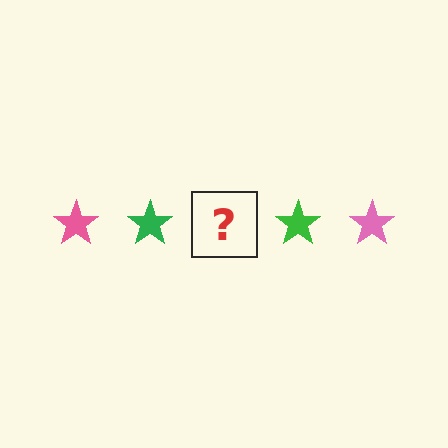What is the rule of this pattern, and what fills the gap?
The rule is that the pattern cycles through pink, green stars. The gap should be filled with a pink star.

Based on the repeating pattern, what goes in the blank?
The blank should be a pink star.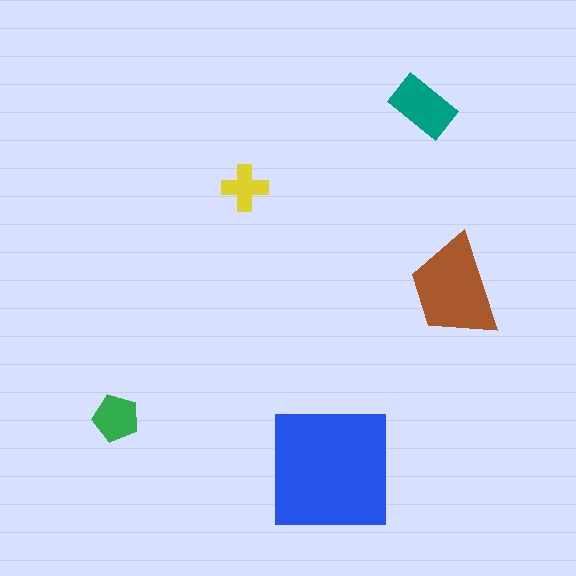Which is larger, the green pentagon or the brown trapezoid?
The brown trapezoid.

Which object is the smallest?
The yellow cross.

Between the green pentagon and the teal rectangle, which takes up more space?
The teal rectangle.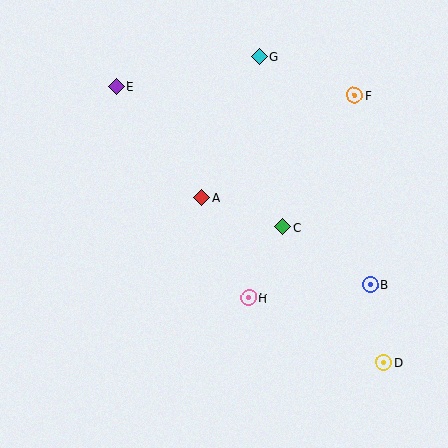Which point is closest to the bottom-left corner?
Point H is closest to the bottom-left corner.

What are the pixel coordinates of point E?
Point E is at (116, 86).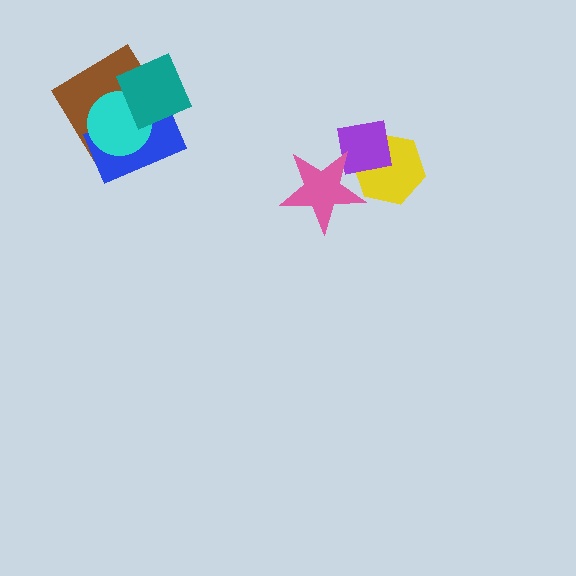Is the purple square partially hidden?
Yes, it is partially covered by another shape.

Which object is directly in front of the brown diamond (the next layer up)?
The blue rectangle is directly in front of the brown diamond.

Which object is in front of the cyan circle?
The teal diamond is in front of the cyan circle.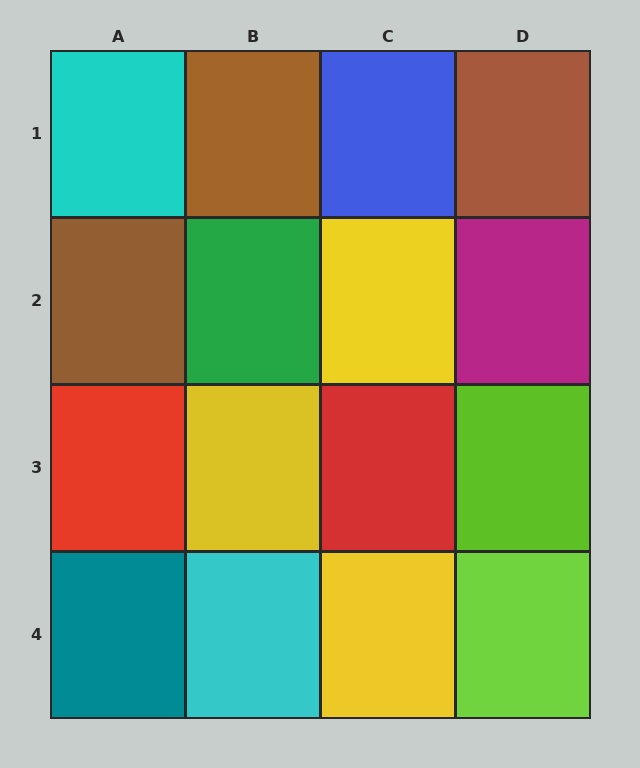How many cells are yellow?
3 cells are yellow.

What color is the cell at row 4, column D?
Lime.